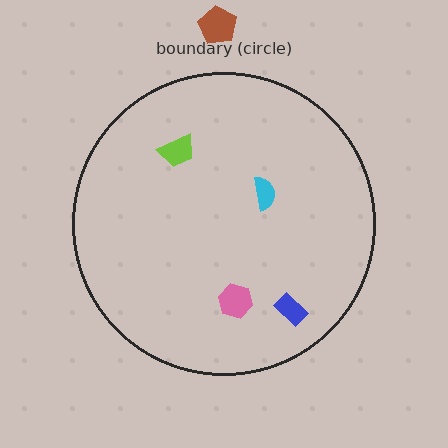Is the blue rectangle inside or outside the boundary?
Inside.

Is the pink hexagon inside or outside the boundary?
Inside.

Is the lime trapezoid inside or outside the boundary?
Inside.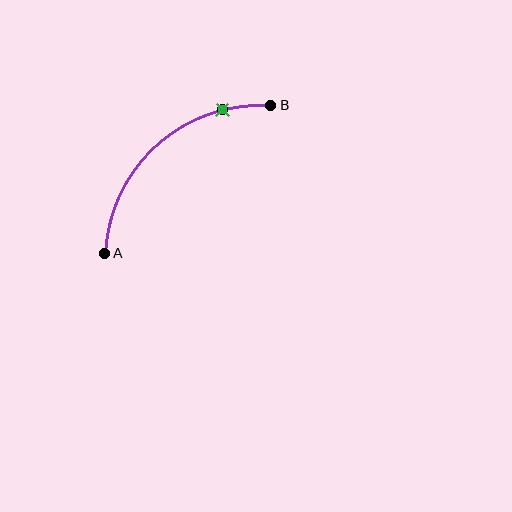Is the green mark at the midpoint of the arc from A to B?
No. The green mark lies on the arc but is closer to endpoint B. The arc midpoint would be at the point on the curve equidistant along the arc from both A and B.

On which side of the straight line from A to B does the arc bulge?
The arc bulges above and to the left of the straight line connecting A and B.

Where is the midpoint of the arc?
The arc midpoint is the point on the curve farthest from the straight line joining A and B. It sits above and to the left of that line.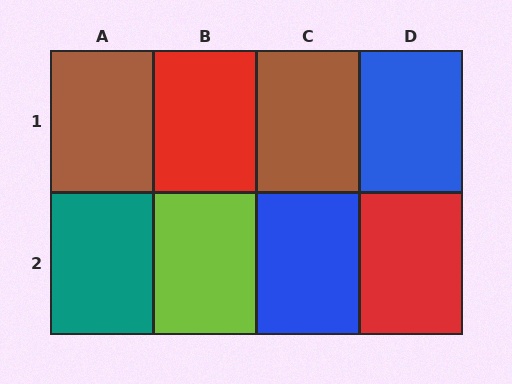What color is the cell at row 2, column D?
Red.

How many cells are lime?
1 cell is lime.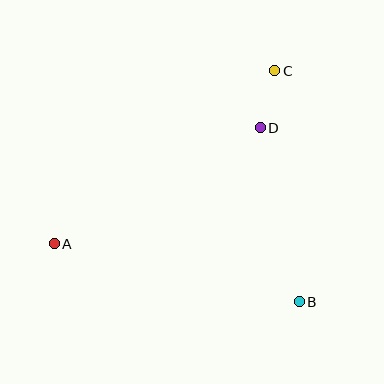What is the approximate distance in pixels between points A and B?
The distance between A and B is approximately 252 pixels.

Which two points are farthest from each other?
Points A and C are farthest from each other.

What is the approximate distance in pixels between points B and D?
The distance between B and D is approximately 178 pixels.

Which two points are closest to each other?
Points C and D are closest to each other.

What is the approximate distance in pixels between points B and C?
The distance between B and C is approximately 232 pixels.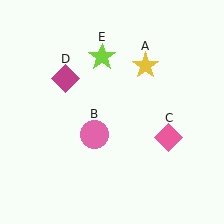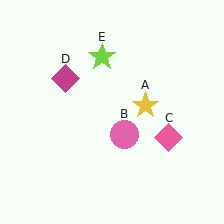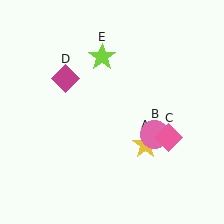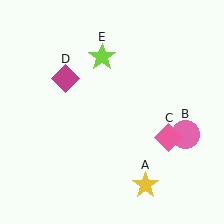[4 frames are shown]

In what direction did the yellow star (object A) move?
The yellow star (object A) moved down.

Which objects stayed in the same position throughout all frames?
Pink diamond (object C) and magenta diamond (object D) and lime star (object E) remained stationary.